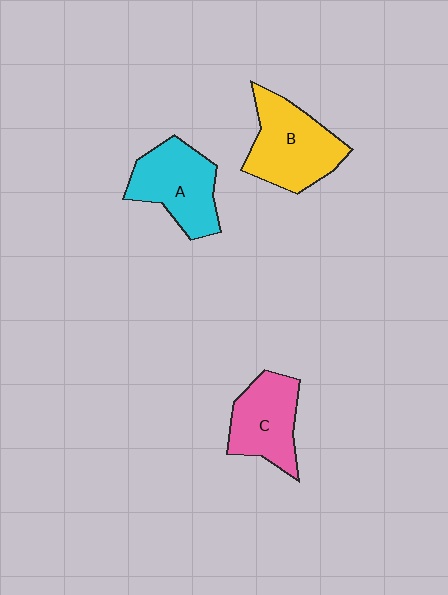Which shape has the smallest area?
Shape C (pink).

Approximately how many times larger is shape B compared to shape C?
Approximately 1.2 times.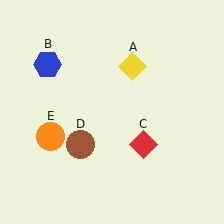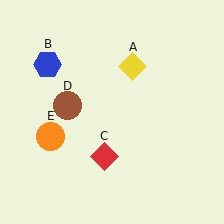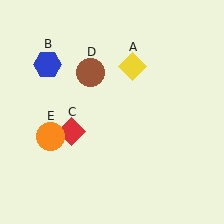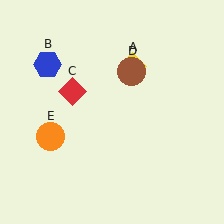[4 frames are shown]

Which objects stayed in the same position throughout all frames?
Yellow diamond (object A) and blue hexagon (object B) and orange circle (object E) remained stationary.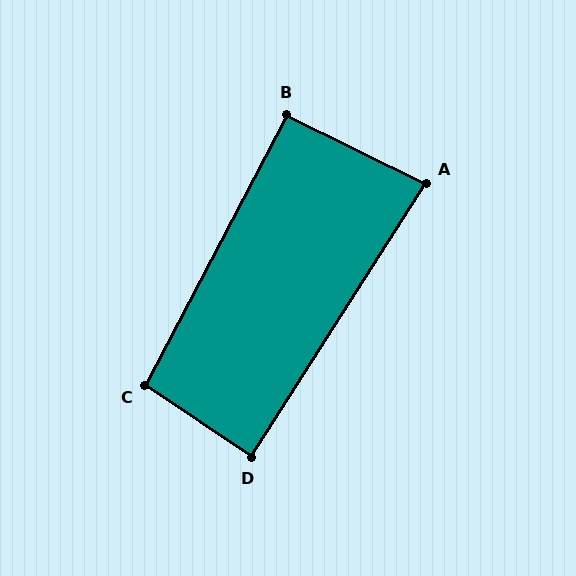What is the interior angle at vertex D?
Approximately 89 degrees (approximately right).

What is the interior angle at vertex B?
Approximately 91 degrees (approximately right).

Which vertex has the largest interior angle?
C, at approximately 96 degrees.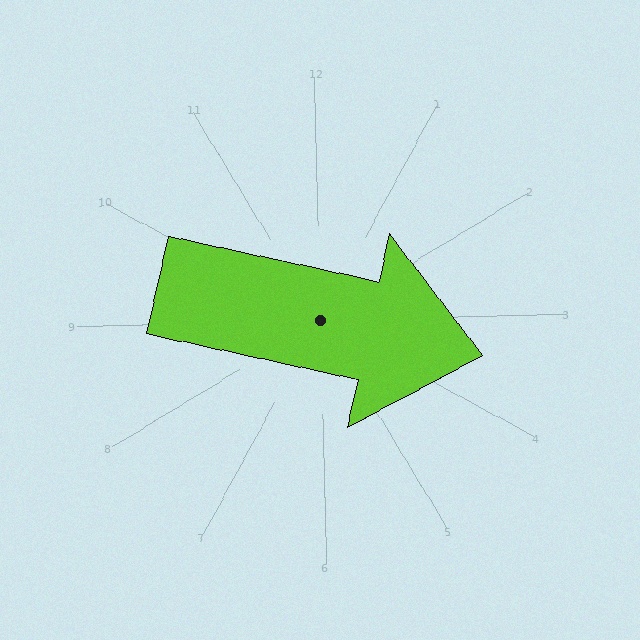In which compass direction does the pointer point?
East.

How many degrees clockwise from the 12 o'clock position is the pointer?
Approximately 104 degrees.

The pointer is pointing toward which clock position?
Roughly 3 o'clock.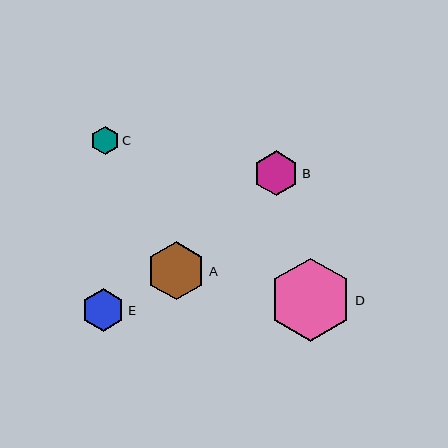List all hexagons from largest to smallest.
From largest to smallest: D, A, B, E, C.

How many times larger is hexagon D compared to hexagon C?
Hexagon D is approximately 3.0 times the size of hexagon C.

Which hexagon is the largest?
Hexagon D is the largest with a size of approximately 83 pixels.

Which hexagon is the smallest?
Hexagon C is the smallest with a size of approximately 28 pixels.